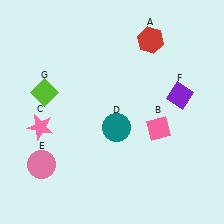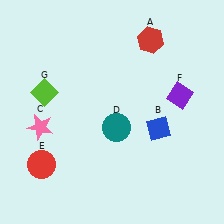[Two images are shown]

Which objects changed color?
B changed from pink to blue. E changed from pink to red.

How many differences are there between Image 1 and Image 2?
There are 2 differences between the two images.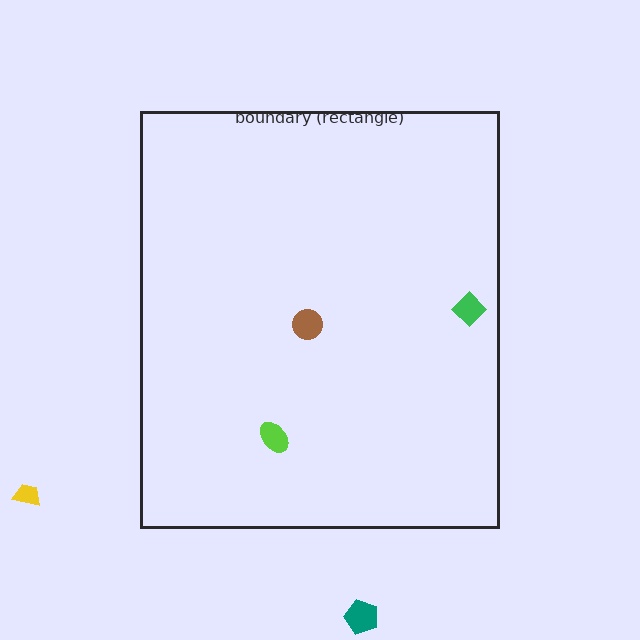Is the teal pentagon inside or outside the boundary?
Outside.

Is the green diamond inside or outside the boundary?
Inside.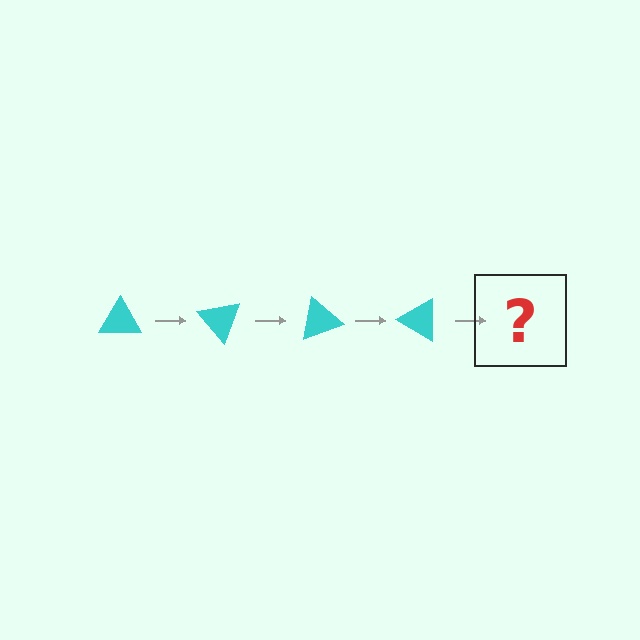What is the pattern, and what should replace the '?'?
The pattern is that the triangle rotates 50 degrees each step. The '?' should be a cyan triangle rotated 200 degrees.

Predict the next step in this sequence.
The next step is a cyan triangle rotated 200 degrees.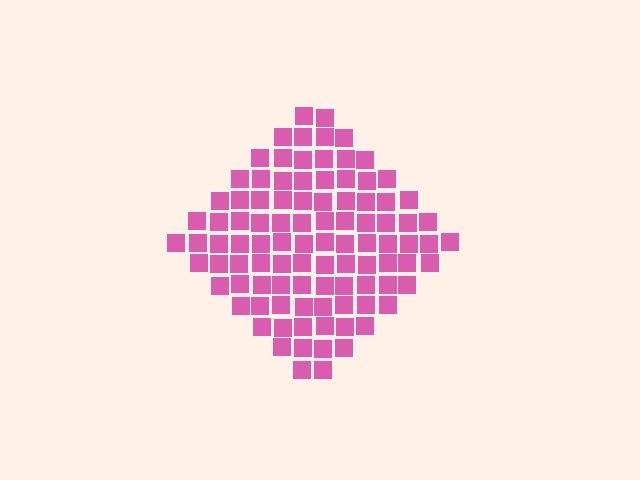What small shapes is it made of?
It is made of small squares.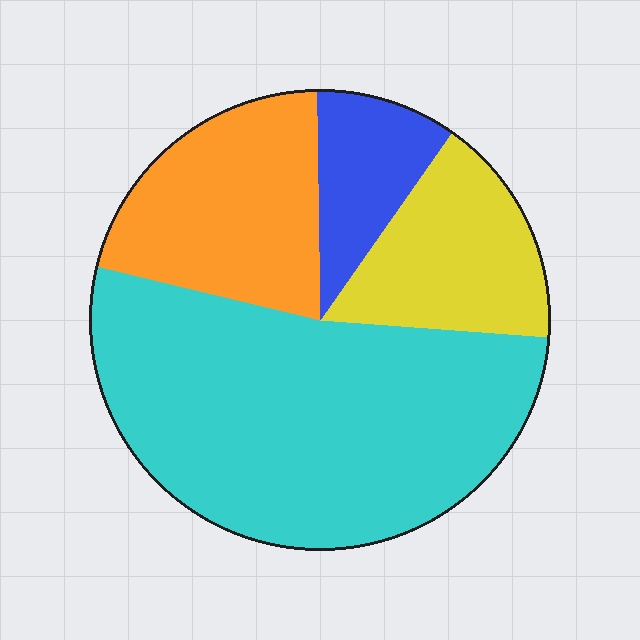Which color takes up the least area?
Blue, at roughly 10%.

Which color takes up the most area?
Cyan, at roughly 50%.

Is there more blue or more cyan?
Cyan.